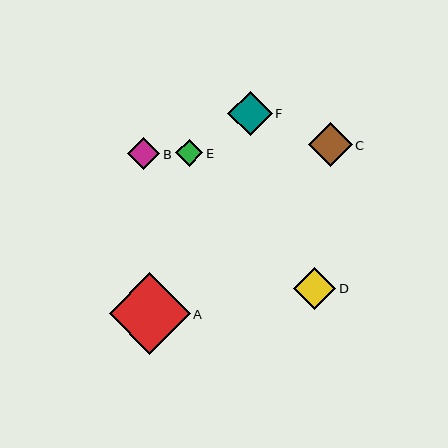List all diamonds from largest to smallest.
From largest to smallest: A, F, C, D, B, E.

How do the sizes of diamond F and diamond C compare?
Diamond F and diamond C are approximately the same size.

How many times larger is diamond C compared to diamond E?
Diamond C is approximately 1.6 times the size of diamond E.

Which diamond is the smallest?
Diamond E is the smallest with a size of approximately 27 pixels.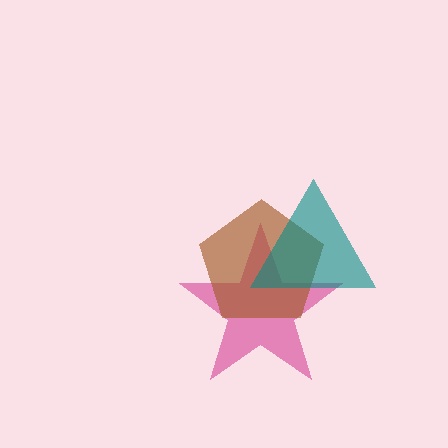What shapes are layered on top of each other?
The layered shapes are: a magenta star, a brown pentagon, a teal triangle.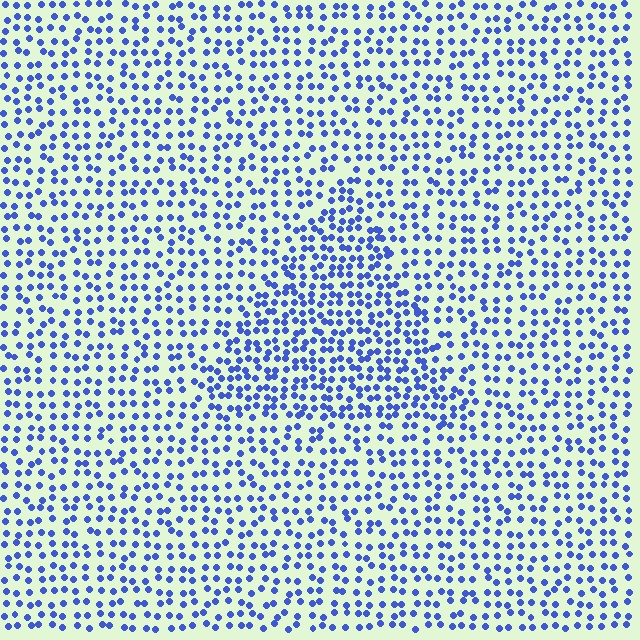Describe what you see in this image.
The image contains small blue elements arranged at two different densities. A triangle-shaped region is visible where the elements are more densely packed than the surrounding area.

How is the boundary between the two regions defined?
The boundary is defined by a change in element density (approximately 1.6x ratio). All elements are the same color, size, and shape.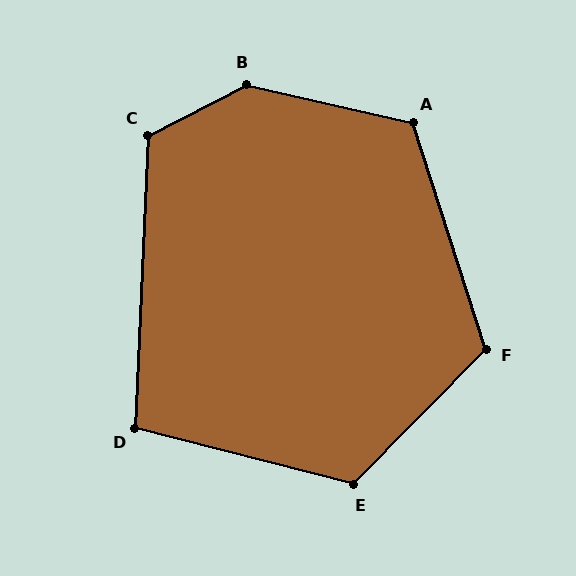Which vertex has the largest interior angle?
B, at approximately 140 degrees.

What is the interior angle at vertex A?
Approximately 121 degrees (obtuse).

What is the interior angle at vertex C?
Approximately 120 degrees (obtuse).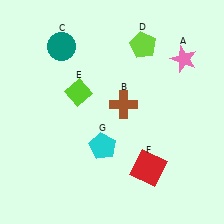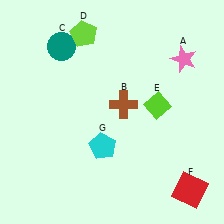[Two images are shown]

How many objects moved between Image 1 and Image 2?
3 objects moved between the two images.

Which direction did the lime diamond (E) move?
The lime diamond (E) moved right.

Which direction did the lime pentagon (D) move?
The lime pentagon (D) moved left.